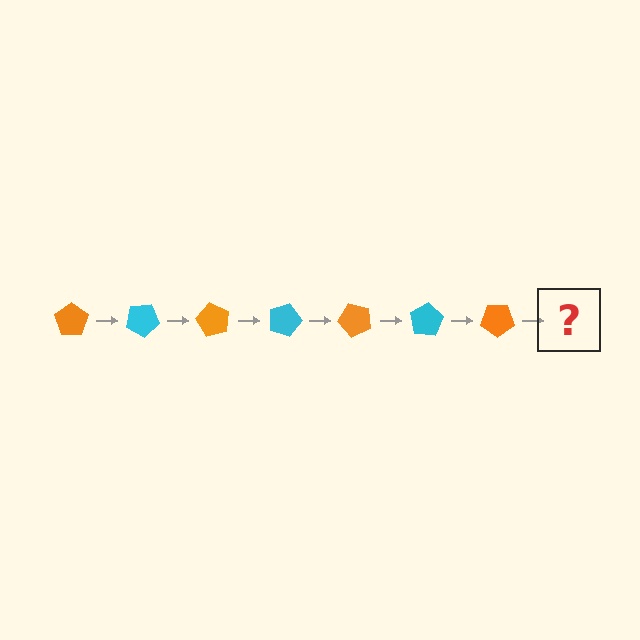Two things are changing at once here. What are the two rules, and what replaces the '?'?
The two rules are that it rotates 30 degrees each step and the color cycles through orange and cyan. The '?' should be a cyan pentagon, rotated 210 degrees from the start.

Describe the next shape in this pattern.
It should be a cyan pentagon, rotated 210 degrees from the start.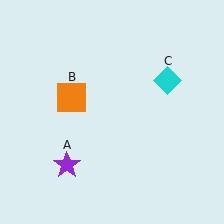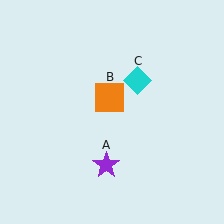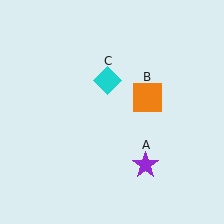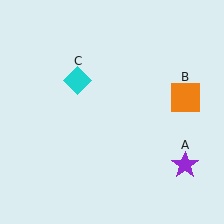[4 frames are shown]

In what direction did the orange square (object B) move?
The orange square (object B) moved right.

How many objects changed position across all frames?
3 objects changed position: purple star (object A), orange square (object B), cyan diamond (object C).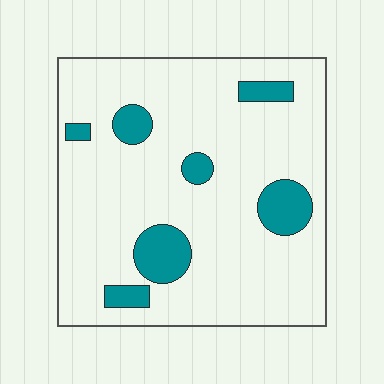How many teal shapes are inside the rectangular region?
7.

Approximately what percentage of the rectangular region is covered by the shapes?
Approximately 15%.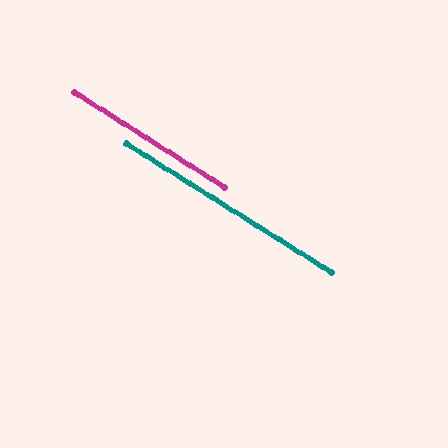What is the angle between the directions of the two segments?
Approximately 0 degrees.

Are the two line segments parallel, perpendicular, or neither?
Parallel — their directions differ by only 0.1°.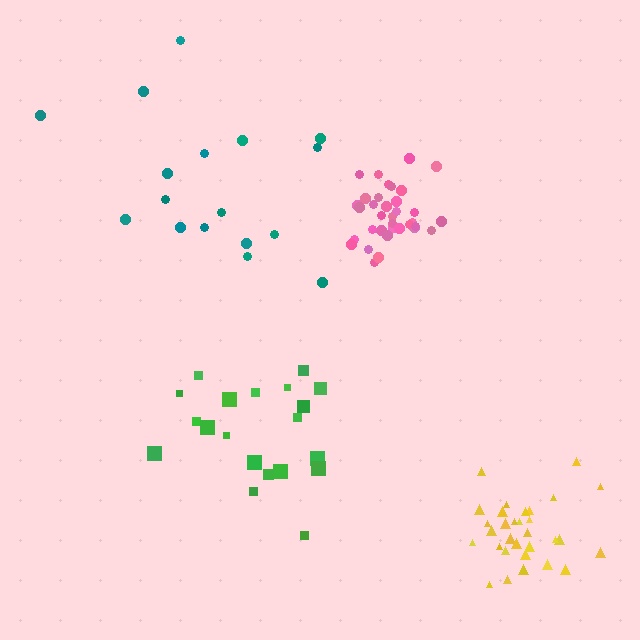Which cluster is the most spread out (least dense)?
Teal.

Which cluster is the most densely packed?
Pink.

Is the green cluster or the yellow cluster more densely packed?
Yellow.